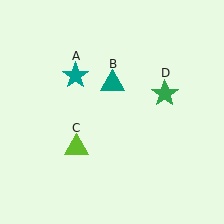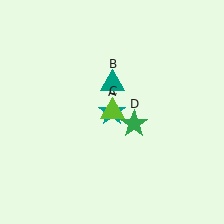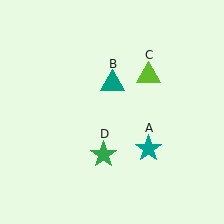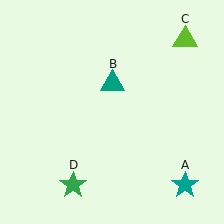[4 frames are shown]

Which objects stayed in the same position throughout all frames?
Teal triangle (object B) remained stationary.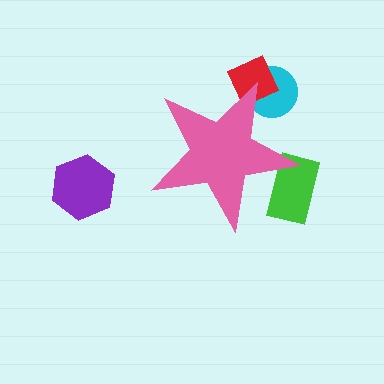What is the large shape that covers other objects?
A pink star.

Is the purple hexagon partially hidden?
No, the purple hexagon is fully visible.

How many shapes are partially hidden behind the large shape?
3 shapes are partially hidden.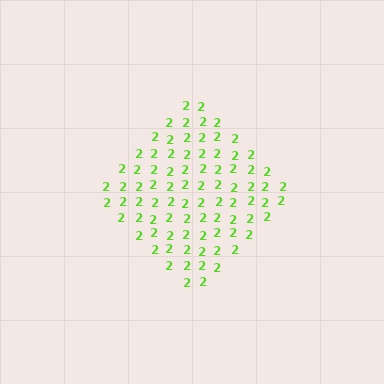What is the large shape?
The large shape is a diamond.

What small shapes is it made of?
It is made of small digit 2's.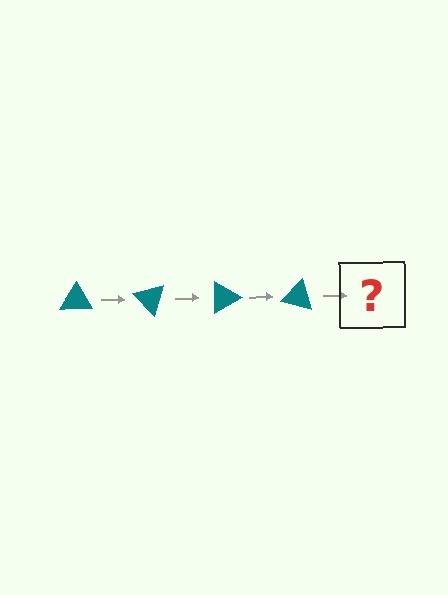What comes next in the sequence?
The next element should be a teal triangle rotated 180 degrees.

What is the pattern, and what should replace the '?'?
The pattern is that the triangle rotates 45 degrees each step. The '?' should be a teal triangle rotated 180 degrees.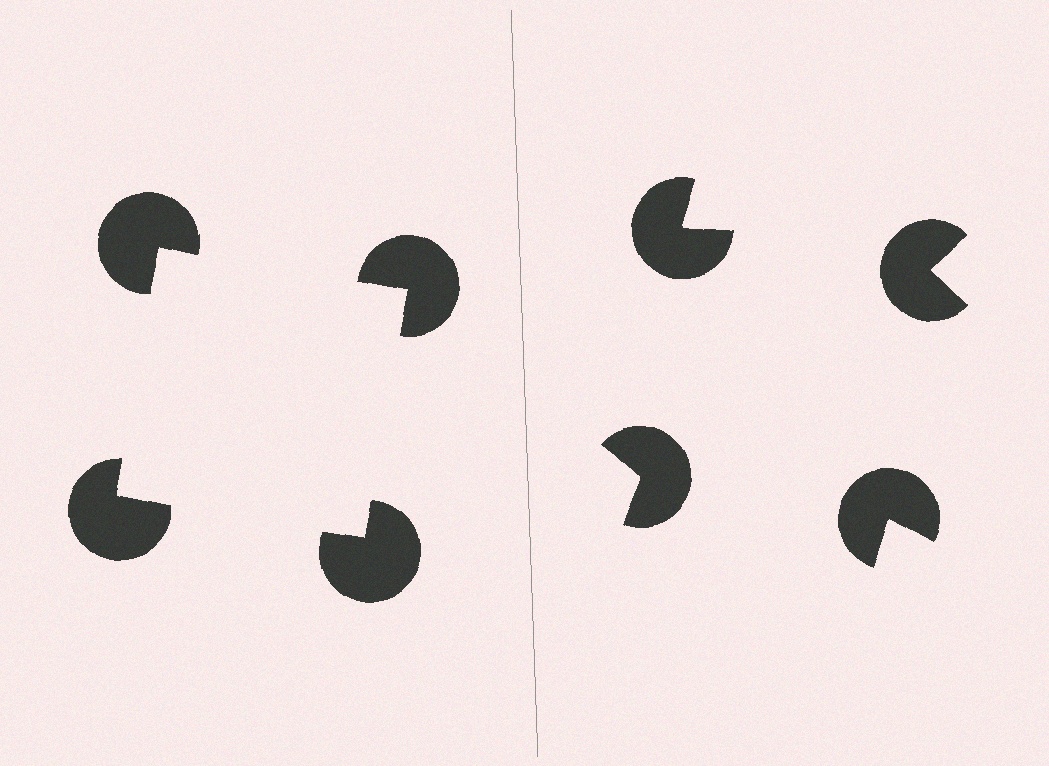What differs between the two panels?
The pac-man discs are positioned identically on both sides; only the wedge orientations differ. On the left they align to a square; on the right they are misaligned.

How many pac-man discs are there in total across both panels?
8 — 4 on each side.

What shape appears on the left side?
An illusory square.